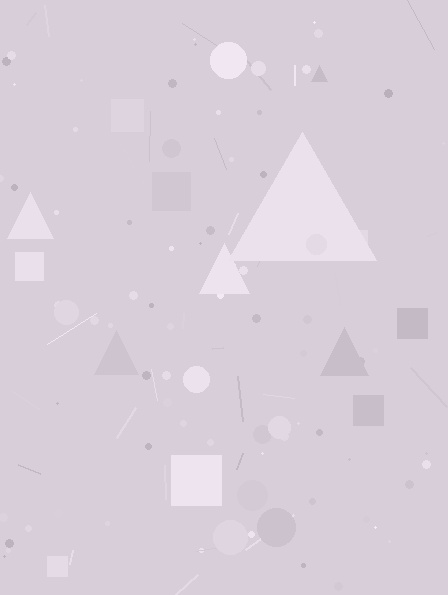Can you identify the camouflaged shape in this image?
The camouflaged shape is a triangle.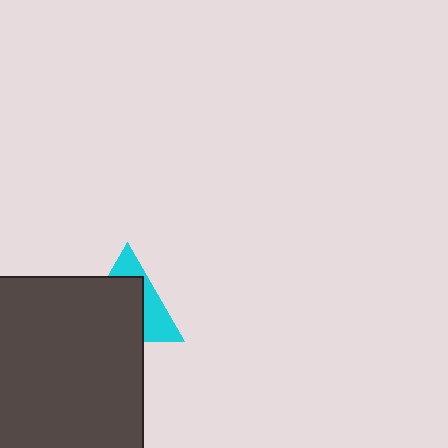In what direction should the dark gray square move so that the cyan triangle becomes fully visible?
The dark gray square should move toward the lower-left. That is the shortest direction to clear the overlap and leave the cyan triangle fully visible.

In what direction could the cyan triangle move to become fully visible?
The cyan triangle could move toward the upper-right. That would shift it out from behind the dark gray square entirely.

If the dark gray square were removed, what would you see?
You would see the complete cyan triangle.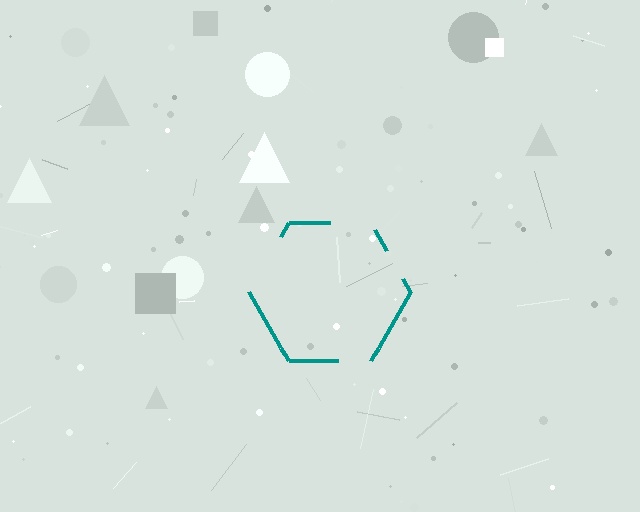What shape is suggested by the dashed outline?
The dashed outline suggests a hexagon.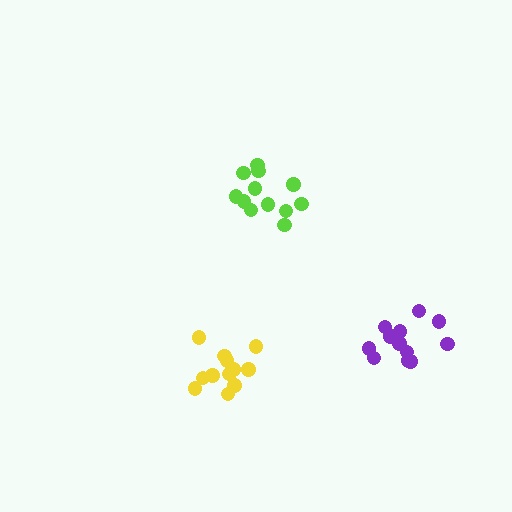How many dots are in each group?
Group 1: 12 dots, Group 2: 12 dots, Group 3: 12 dots (36 total).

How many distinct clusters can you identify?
There are 3 distinct clusters.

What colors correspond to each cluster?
The clusters are colored: yellow, lime, purple.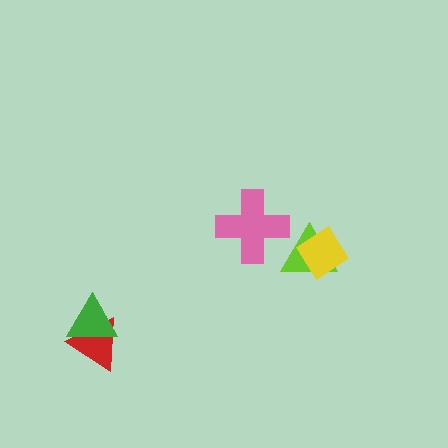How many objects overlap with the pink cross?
0 objects overlap with the pink cross.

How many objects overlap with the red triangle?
1 object overlaps with the red triangle.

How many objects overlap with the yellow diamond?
1 object overlaps with the yellow diamond.